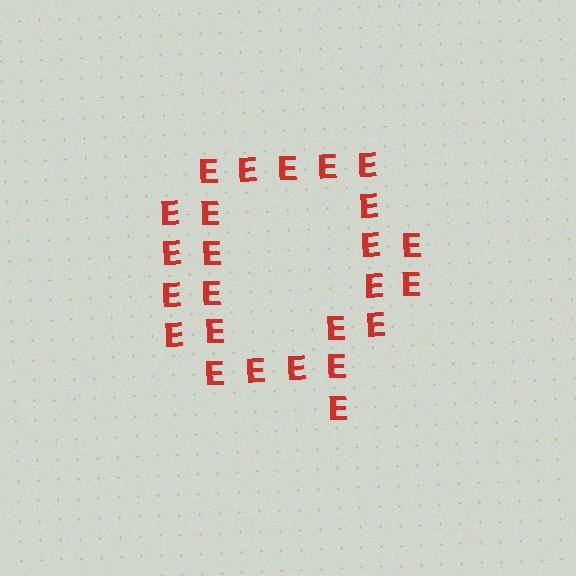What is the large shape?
The large shape is the letter Q.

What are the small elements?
The small elements are letter E's.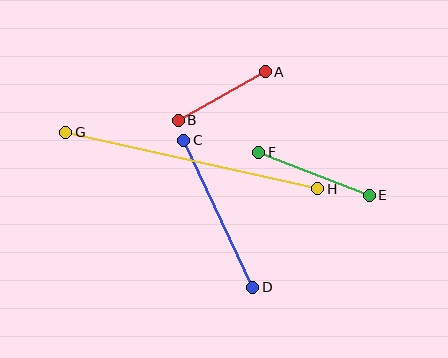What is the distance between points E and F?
The distance is approximately 119 pixels.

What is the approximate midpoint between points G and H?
The midpoint is at approximately (192, 160) pixels.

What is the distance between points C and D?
The distance is approximately 163 pixels.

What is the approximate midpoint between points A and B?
The midpoint is at approximately (222, 96) pixels.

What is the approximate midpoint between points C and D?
The midpoint is at approximately (218, 214) pixels.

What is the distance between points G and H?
The distance is approximately 258 pixels.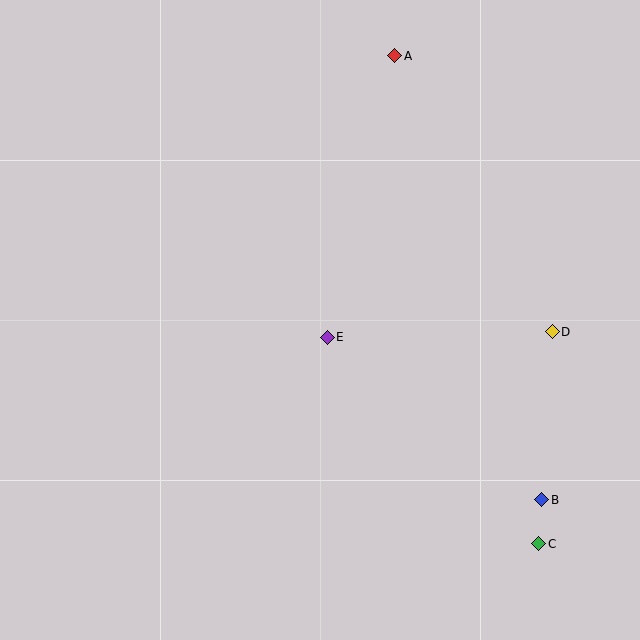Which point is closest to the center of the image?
Point E at (327, 337) is closest to the center.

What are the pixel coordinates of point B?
Point B is at (542, 500).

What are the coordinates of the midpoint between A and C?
The midpoint between A and C is at (467, 300).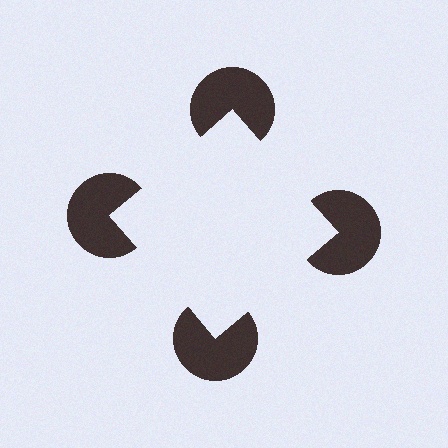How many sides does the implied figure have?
4 sides.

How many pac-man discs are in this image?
There are 4 — one at each vertex of the illusory square.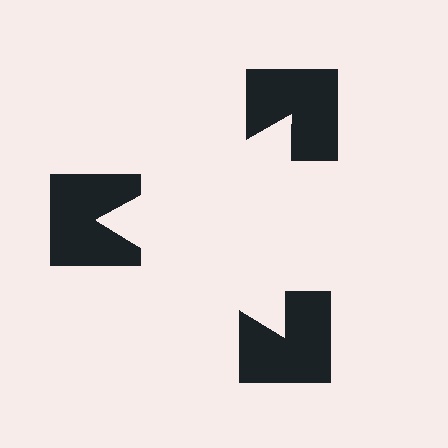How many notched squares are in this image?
There are 3 — one at each vertex of the illusory triangle.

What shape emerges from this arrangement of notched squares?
An illusory triangle — its edges are inferred from the aligned wedge cuts in the notched squares, not physically drawn.